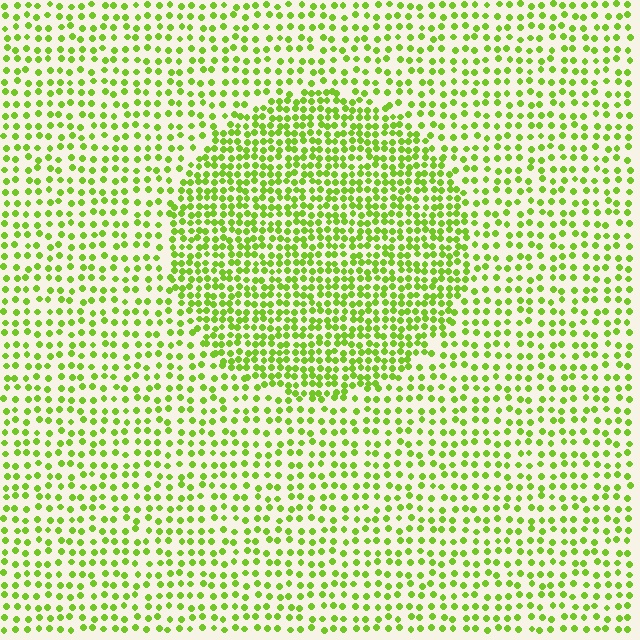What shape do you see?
I see a circle.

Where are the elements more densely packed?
The elements are more densely packed inside the circle boundary.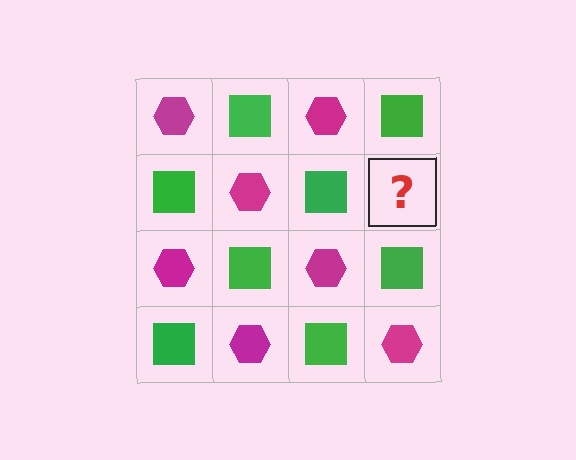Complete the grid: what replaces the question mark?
The question mark should be replaced with a magenta hexagon.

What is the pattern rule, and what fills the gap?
The rule is that it alternates magenta hexagon and green square in a checkerboard pattern. The gap should be filled with a magenta hexagon.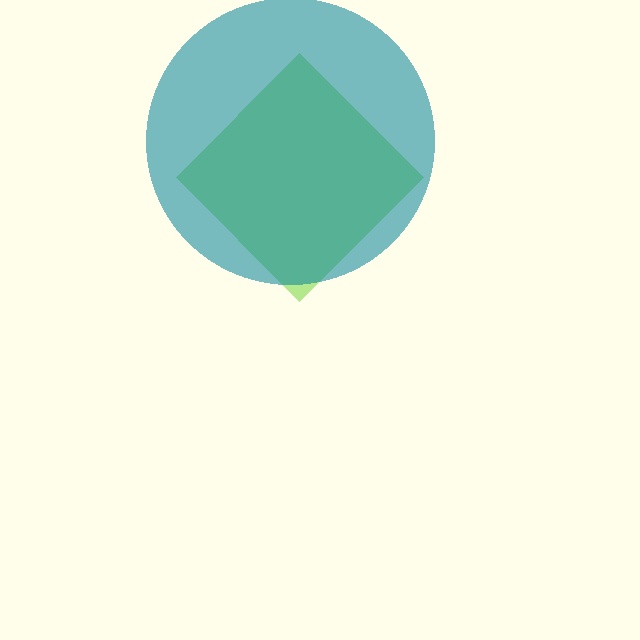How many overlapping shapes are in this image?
There are 2 overlapping shapes in the image.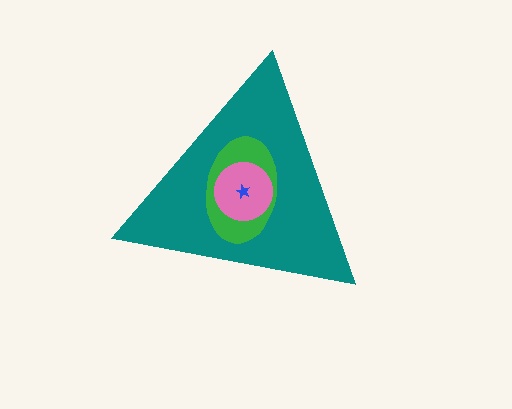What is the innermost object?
The blue star.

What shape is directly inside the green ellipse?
The pink circle.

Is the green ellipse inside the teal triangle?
Yes.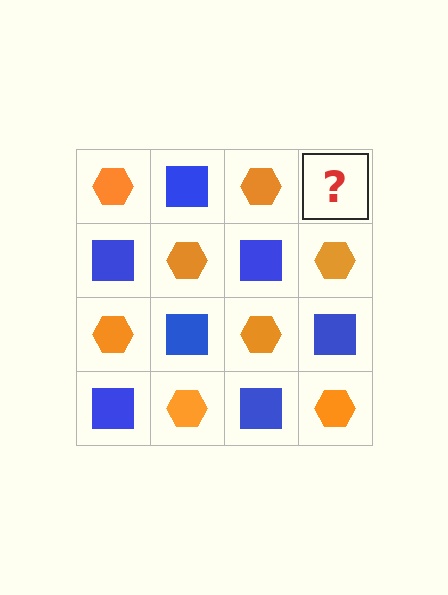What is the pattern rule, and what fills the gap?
The rule is that it alternates orange hexagon and blue square in a checkerboard pattern. The gap should be filled with a blue square.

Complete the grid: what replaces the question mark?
The question mark should be replaced with a blue square.